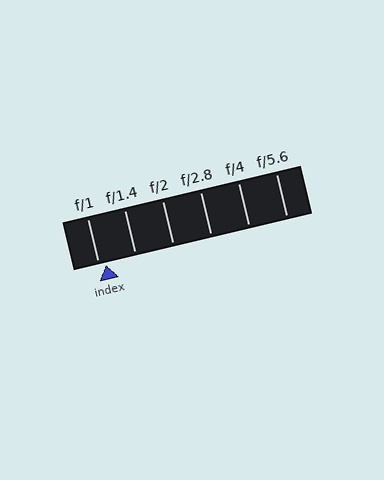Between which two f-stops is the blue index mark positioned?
The index mark is between f/1 and f/1.4.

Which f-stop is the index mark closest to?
The index mark is closest to f/1.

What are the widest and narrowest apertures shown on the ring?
The widest aperture shown is f/1 and the narrowest is f/5.6.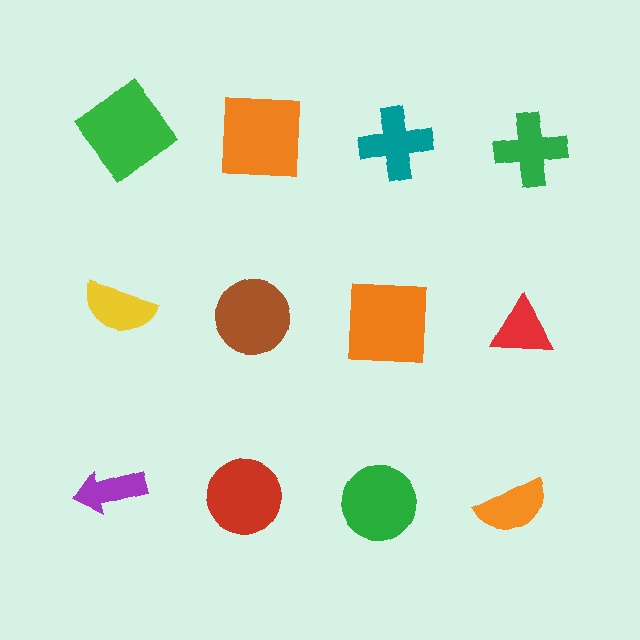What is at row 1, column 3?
A teal cross.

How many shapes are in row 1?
4 shapes.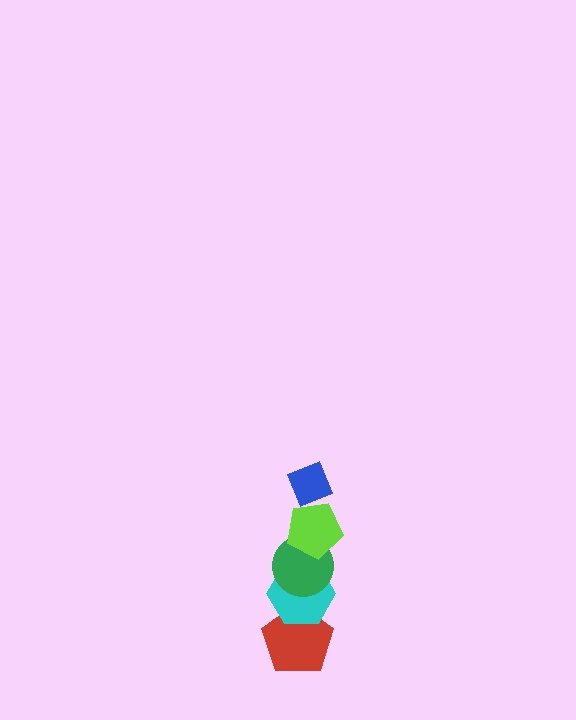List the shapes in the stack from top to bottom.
From top to bottom: the blue diamond, the lime pentagon, the green circle, the cyan hexagon, the red pentagon.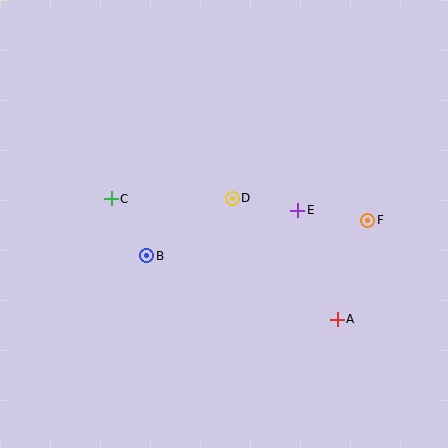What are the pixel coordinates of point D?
Point D is at (232, 198).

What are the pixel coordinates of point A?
Point A is at (337, 319).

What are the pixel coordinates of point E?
Point E is at (298, 210).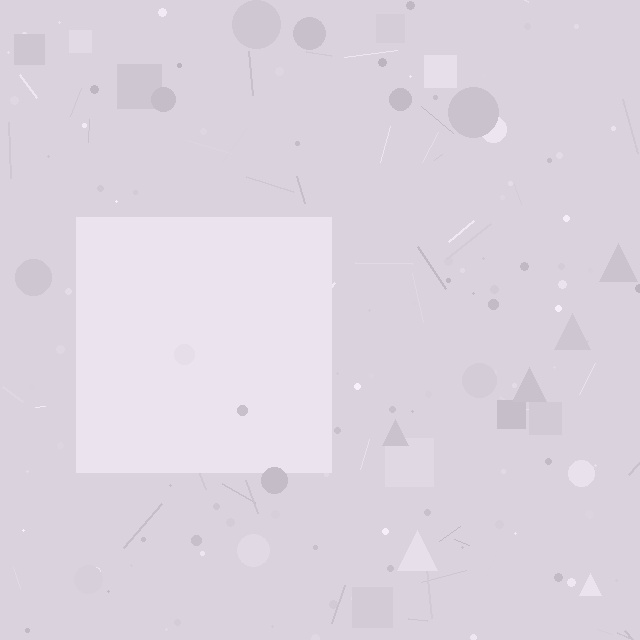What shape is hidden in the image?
A square is hidden in the image.